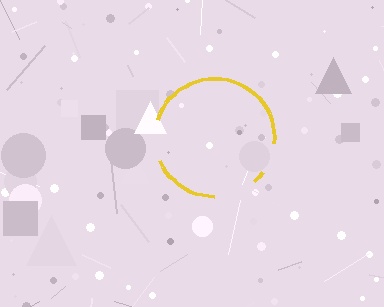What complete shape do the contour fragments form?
The contour fragments form a circle.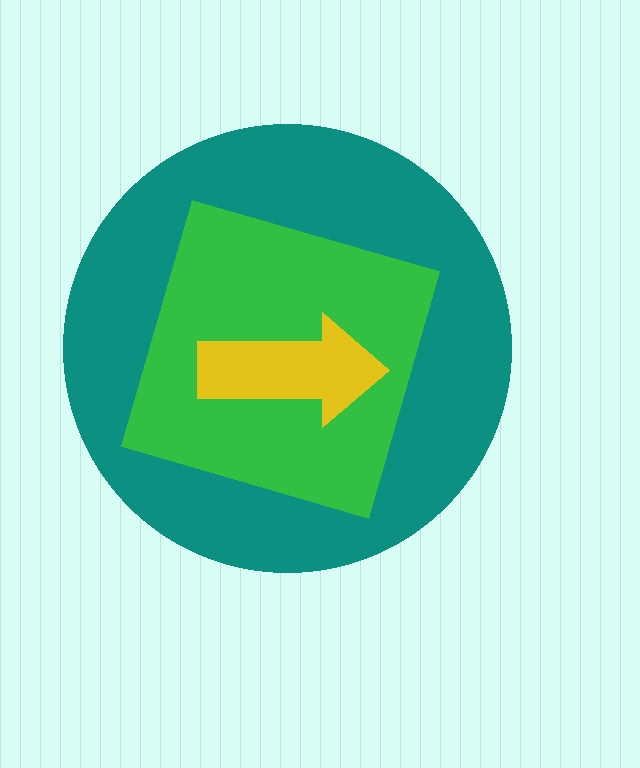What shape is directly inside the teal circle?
The green diamond.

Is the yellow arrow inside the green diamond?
Yes.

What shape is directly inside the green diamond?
The yellow arrow.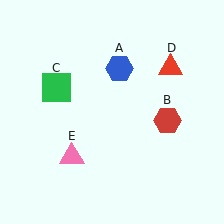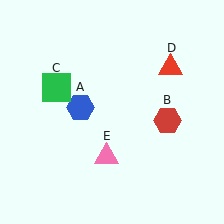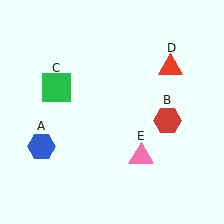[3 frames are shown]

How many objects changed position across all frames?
2 objects changed position: blue hexagon (object A), pink triangle (object E).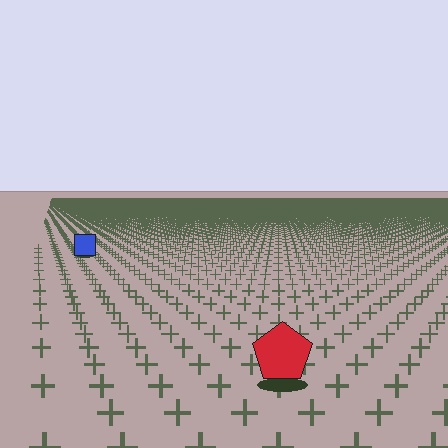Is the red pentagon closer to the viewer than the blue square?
Yes. The red pentagon is closer — you can tell from the texture gradient: the ground texture is coarser near it.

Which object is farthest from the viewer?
The blue square is farthest from the viewer. It appears smaller and the ground texture around it is denser.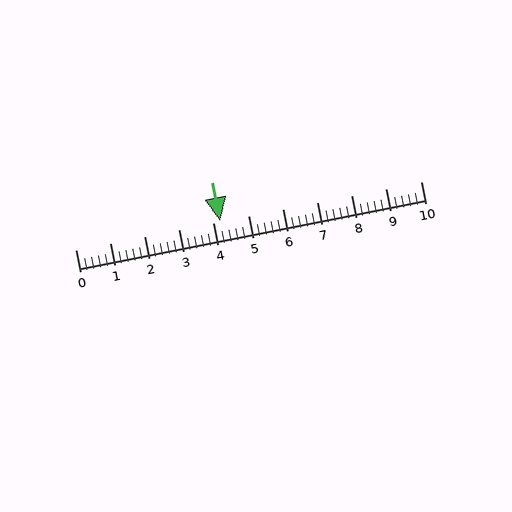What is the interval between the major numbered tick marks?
The major tick marks are spaced 1 units apart.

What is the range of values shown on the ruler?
The ruler shows values from 0 to 10.